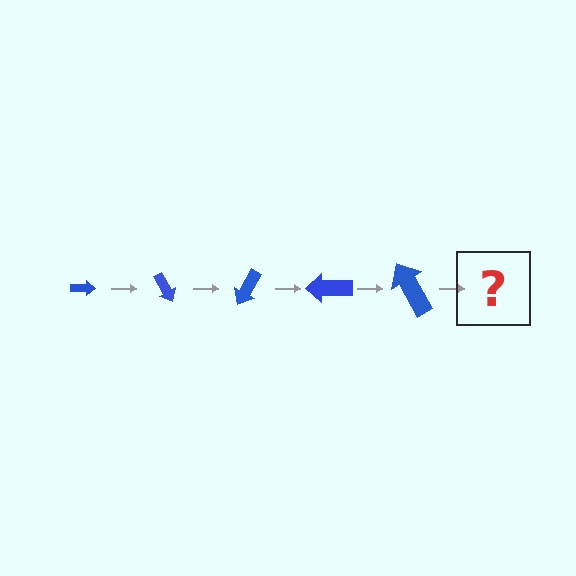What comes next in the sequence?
The next element should be an arrow, larger than the previous one and rotated 300 degrees from the start.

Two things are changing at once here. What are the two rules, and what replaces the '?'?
The two rules are that the arrow grows larger each step and it rotates 60 degrees each step. The '?' should be an arrow, larger than the previous one and rotated 300 degrees from the start.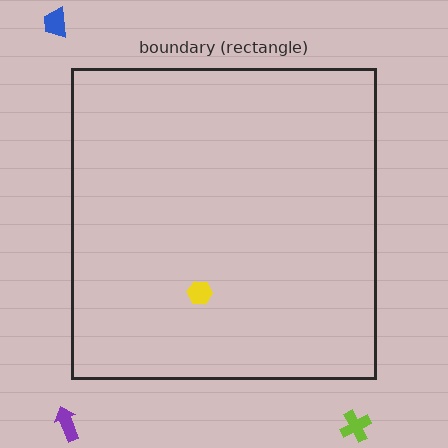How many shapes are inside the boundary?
1 inside, 3 outside.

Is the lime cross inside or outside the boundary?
Outside.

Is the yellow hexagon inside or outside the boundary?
Inside.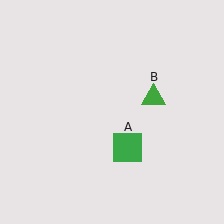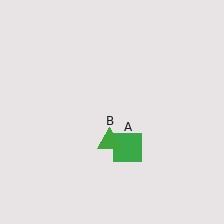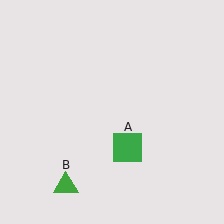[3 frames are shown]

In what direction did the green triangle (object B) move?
The green triangle (object B) moved down and to the left.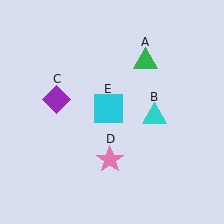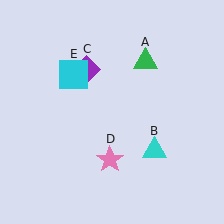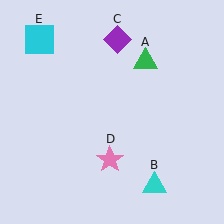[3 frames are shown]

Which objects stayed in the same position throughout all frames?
Green triangle (object A) and pink star (object D) remained stationary.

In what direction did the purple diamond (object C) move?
The purple diamond (object C) moved up and to the right.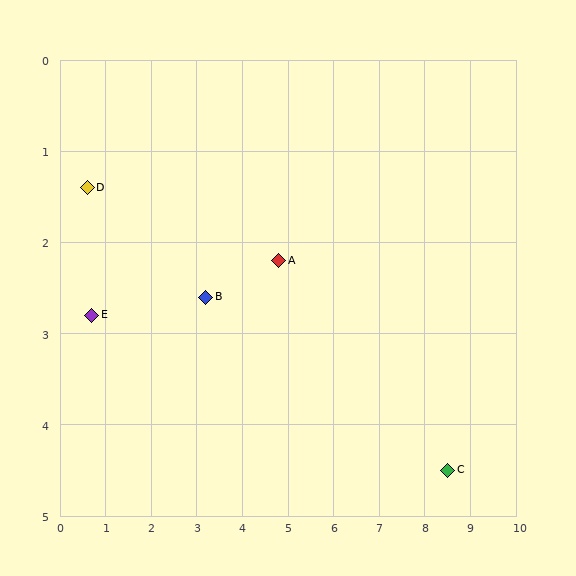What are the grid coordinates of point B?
Point B is at approximately (3.2, 2.6).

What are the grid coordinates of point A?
Point A is at approximately (4.8, 2.2).